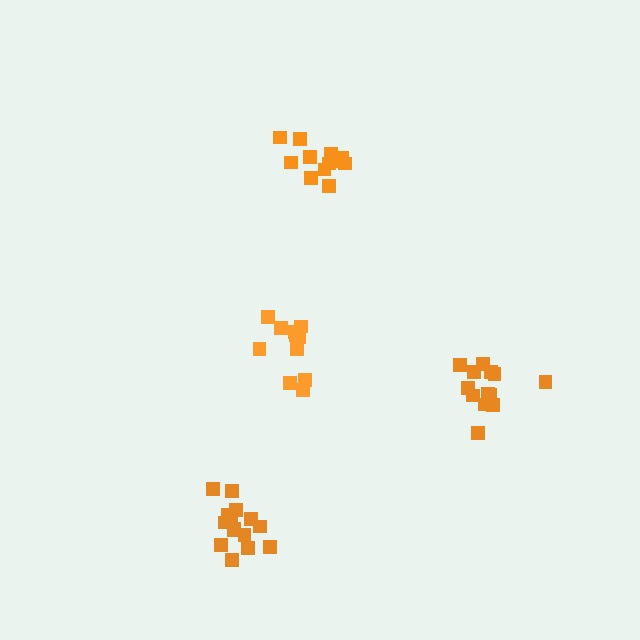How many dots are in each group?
Group 1: 15 dots, Group 2: 12 dots, Group 3: 11 dots, Group 4: 13 dots (51 total).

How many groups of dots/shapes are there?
There are 4 groups.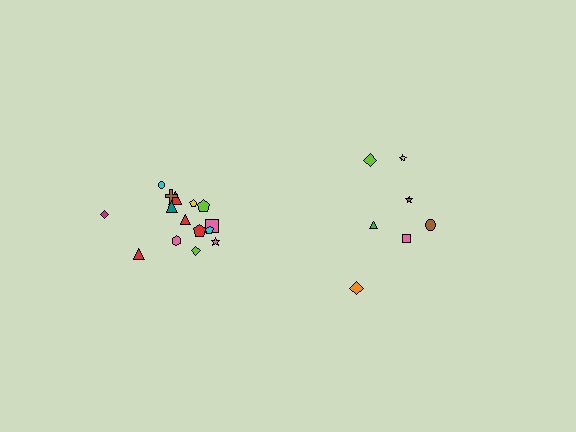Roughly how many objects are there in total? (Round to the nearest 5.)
Roughly 20 objects in total.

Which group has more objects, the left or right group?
The left group.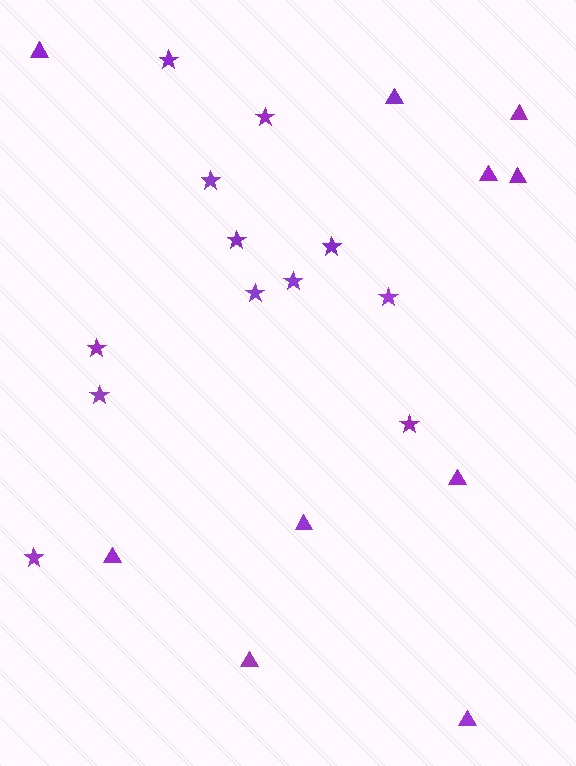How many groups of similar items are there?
There are 2 groups: one group of stars (12) and one group of triangles (10).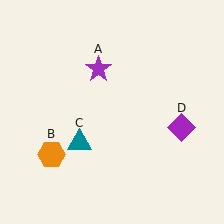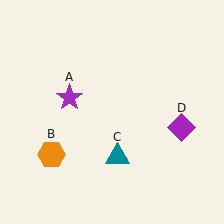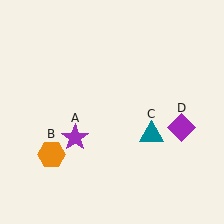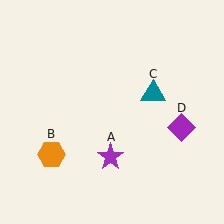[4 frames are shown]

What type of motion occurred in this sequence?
The purple star (object A), teal triangle (object C) rotated counterclockwise around the center of the scene.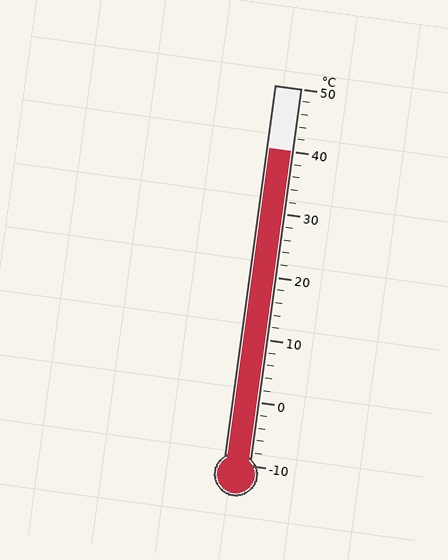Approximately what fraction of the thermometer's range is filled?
The thermometer is filled to approximately 85% of its range.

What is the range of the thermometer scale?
The thermometer scale ranges from -10°C to 50°C.